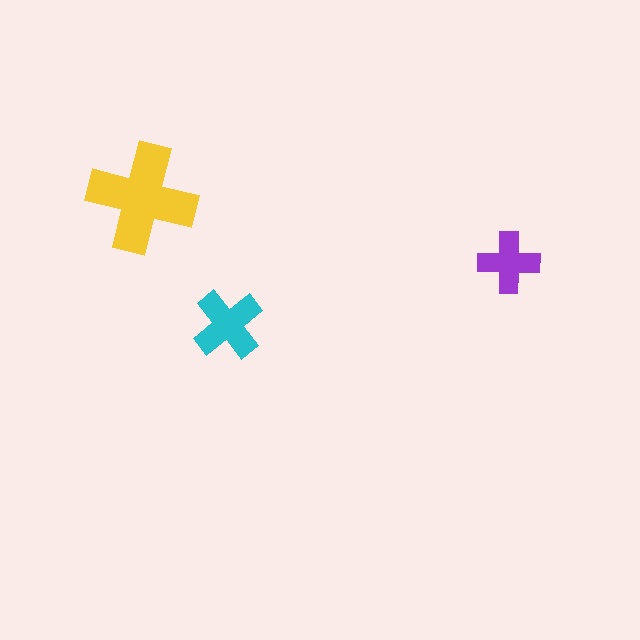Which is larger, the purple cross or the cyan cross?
The cyan one.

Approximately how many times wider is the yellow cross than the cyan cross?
About 1.5 times wider.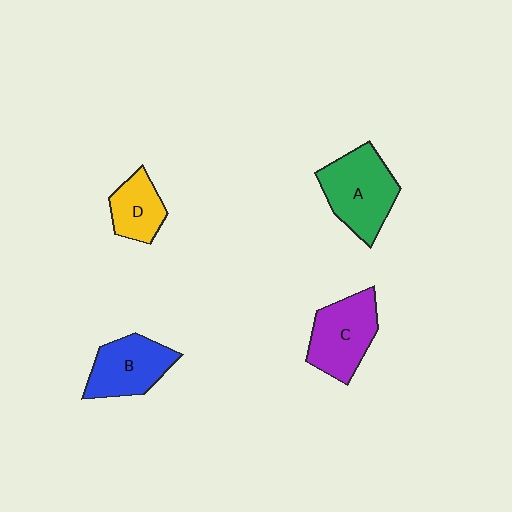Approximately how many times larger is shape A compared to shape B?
Approximately 1.2 times.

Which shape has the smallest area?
Shape D (yellow).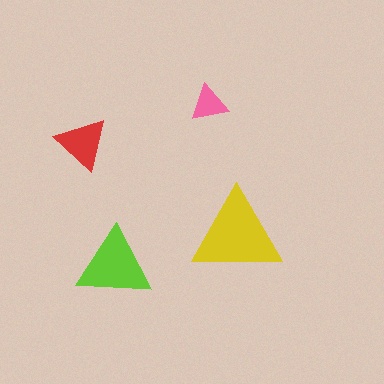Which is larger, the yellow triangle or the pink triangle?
The yellow one.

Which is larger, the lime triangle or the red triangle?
The lime one.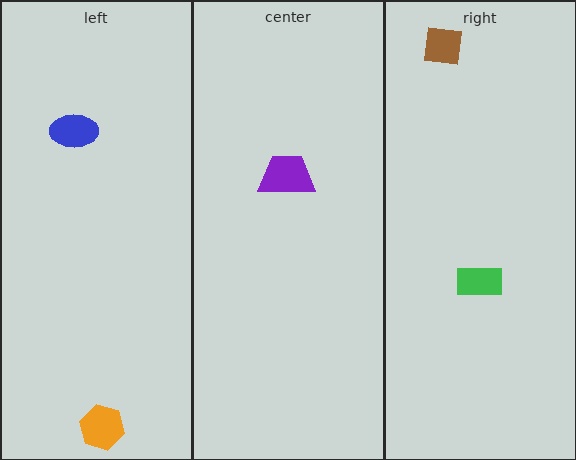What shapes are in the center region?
The purple trapezoid.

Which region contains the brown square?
The right region.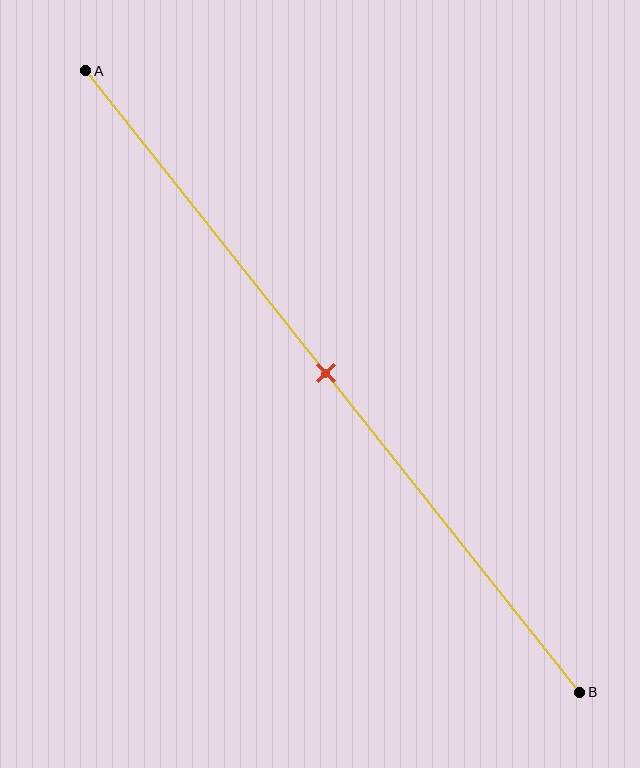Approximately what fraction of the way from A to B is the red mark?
The red mark is approximately 50% of the way from A to B.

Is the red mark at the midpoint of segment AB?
Yes, the mark is approximately at the midpoint.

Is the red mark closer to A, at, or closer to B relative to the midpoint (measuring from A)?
The red mark is approximately at the midpoint of segment AB.